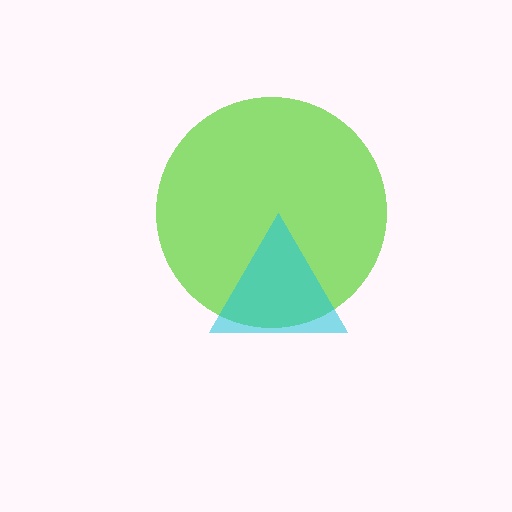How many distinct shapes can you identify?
There are 2 distinct shapes: a lime circle, a cyan triangle.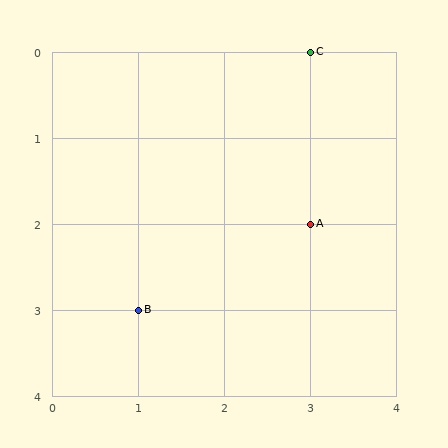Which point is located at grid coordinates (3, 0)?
Point C is at (3, 0).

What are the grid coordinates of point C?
Point C is at grid coordinates (3, 0).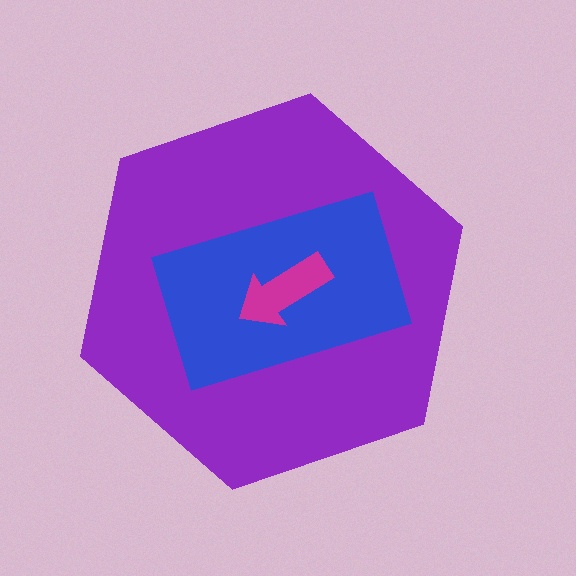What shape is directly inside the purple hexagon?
The blue rectangle.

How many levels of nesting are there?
3.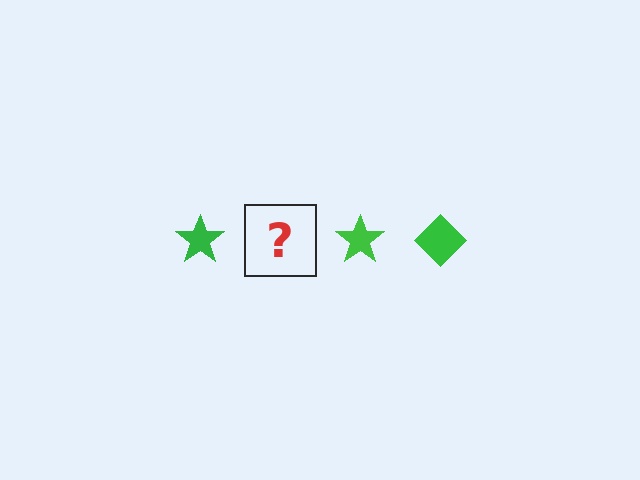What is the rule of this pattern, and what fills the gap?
The rule is that the pattern cycles through star, diamond shapes in green. The gap should be filled with a green diamond.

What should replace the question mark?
The question mark should be replaced with a green diamond.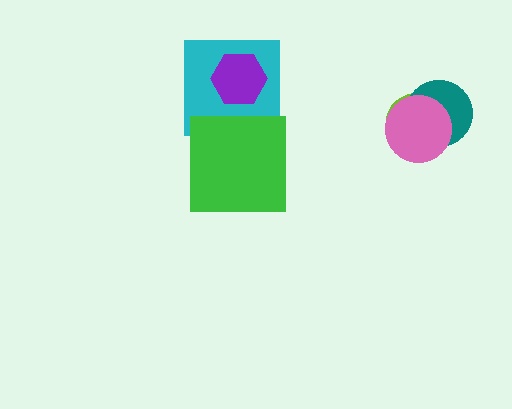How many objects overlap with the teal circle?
2 objects overlap with the teal circle.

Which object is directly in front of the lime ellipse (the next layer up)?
The teal circle is directly in front of the lime ellipse.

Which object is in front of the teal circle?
The pink circle is in front of the teal circle.